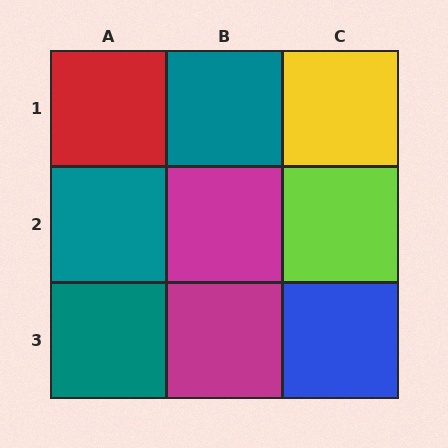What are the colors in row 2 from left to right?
Teal, magenta, lime.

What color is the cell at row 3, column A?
Teal.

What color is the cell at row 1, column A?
Red.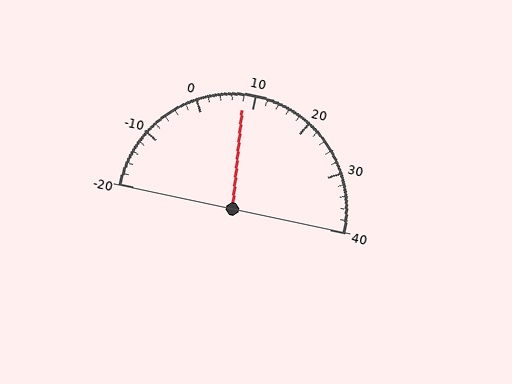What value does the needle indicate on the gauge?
The needle indicates approximately 8.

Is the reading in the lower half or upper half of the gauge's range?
The reading is in the lower half of the range (-20 to 40).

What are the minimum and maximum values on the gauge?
The gauge ranges from -20 to 40.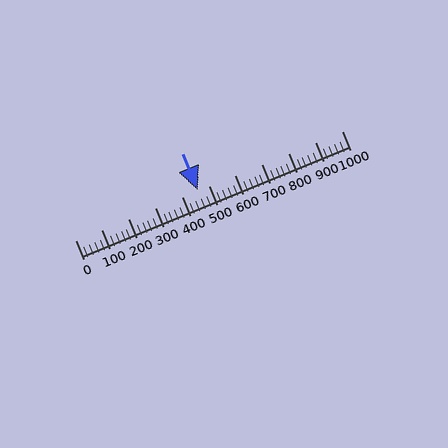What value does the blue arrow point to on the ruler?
The blue arrow points to approximately 460.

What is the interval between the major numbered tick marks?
The major tick marks are spaced 100 units apart.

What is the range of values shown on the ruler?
The ruler shows values from 0 to 1000.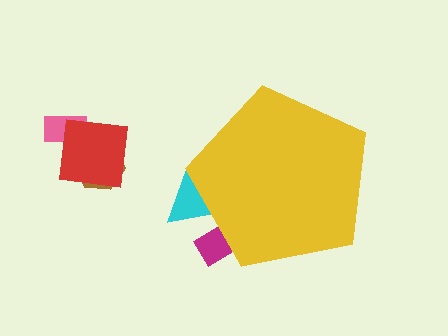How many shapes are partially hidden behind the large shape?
2 shapes are partially hidden.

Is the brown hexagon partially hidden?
No, the brown hexagon is fully visible.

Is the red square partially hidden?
No, the red square is fully visible.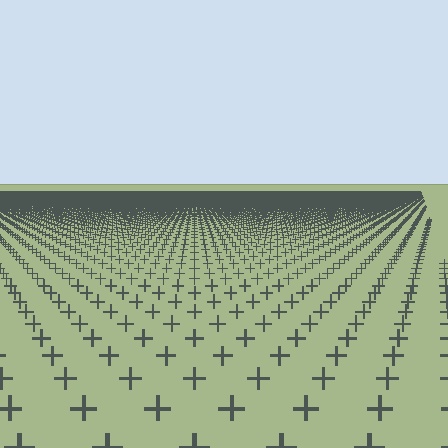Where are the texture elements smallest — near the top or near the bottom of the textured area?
Near the top.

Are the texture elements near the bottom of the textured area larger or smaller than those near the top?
Larger. Near the bottom, elements are closer to the viewer and appear at a bigger on-screen size.